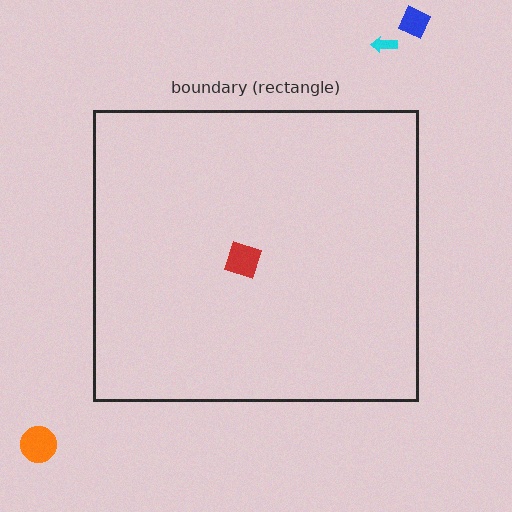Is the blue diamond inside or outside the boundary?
Outside.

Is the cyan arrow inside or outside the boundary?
Outside.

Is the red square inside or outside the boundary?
Inside.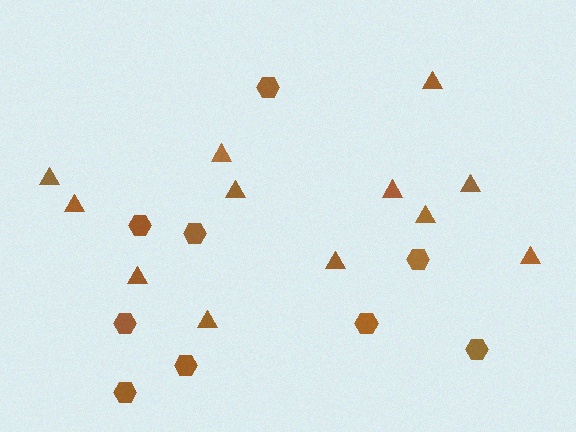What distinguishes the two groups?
There are 2 groups: one group of triangles (12) and one group of hexagons (9).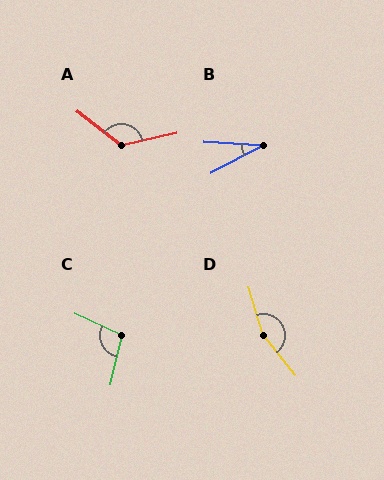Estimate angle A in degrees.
Approximately 129 degrees.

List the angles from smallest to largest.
B (32°), C (102°), A (129°), D (158°).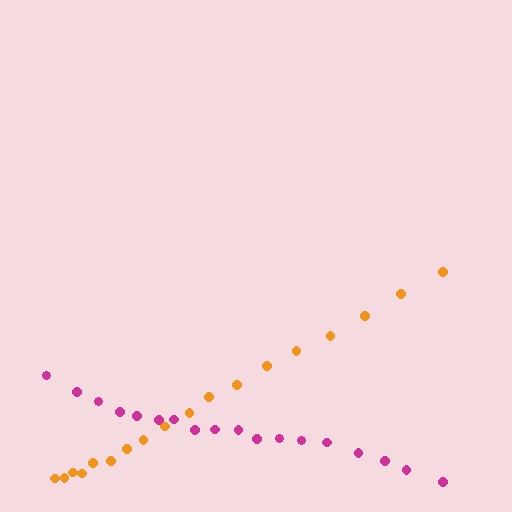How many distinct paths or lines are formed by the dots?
There are 2 distinct paths.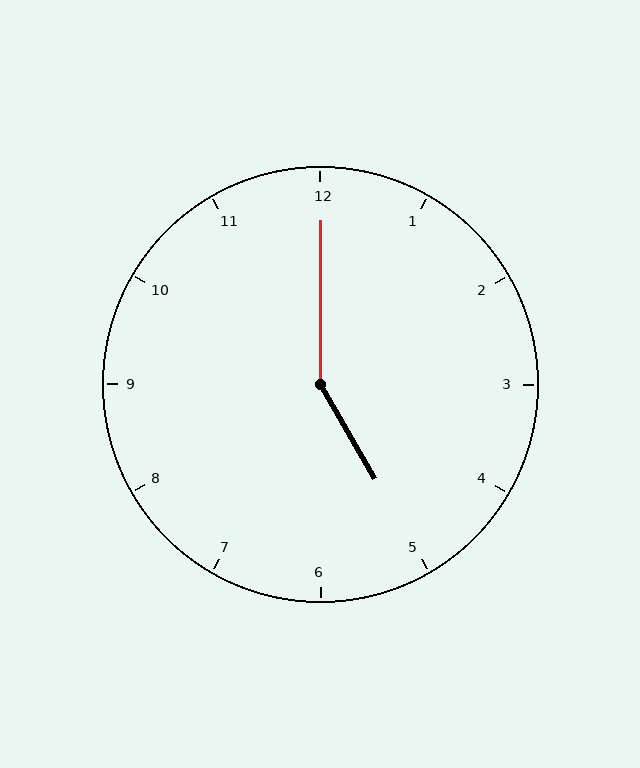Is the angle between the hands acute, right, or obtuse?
It is obtuse.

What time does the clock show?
5:00.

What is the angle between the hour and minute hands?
Approximately 150 degrees.